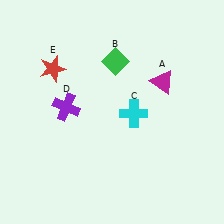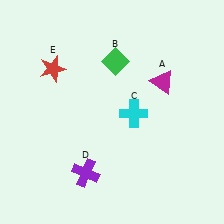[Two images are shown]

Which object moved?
The purple cross (D) moved down.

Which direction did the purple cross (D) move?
The purple cross (D) moved down.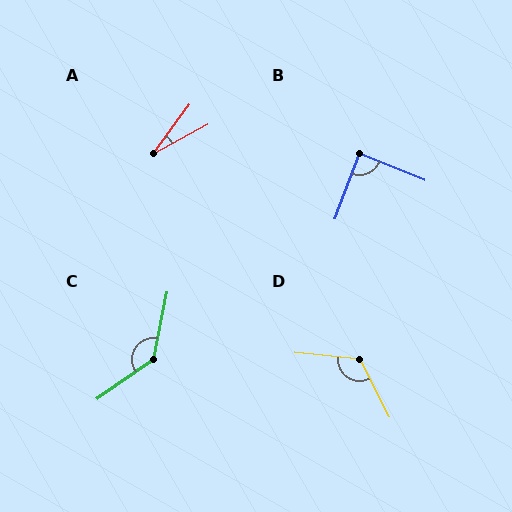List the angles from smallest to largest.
A (25°), B (89°), D (122°), C (137°).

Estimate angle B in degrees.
Approximately 89 degrees.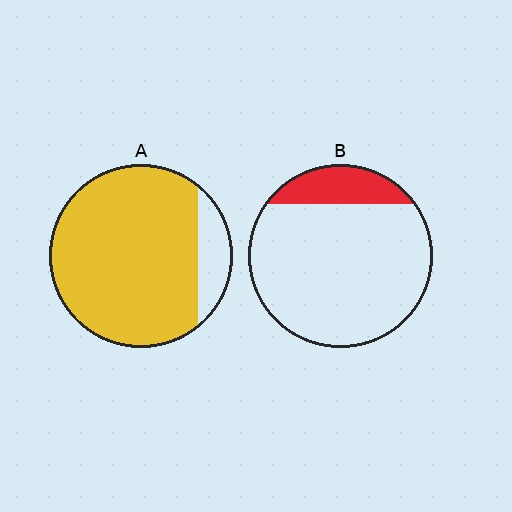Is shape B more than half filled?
No.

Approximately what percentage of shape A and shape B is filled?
A is approximately 85% and B is approximately 15%.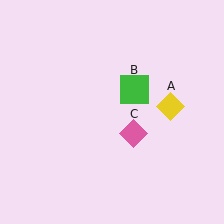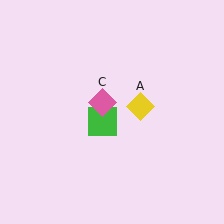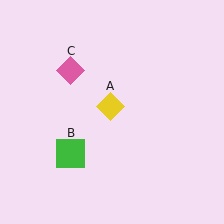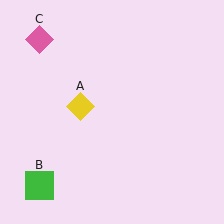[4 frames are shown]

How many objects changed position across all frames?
3 objects changed position: yellow diamond (object A), green square (object B), pink diamond (object C).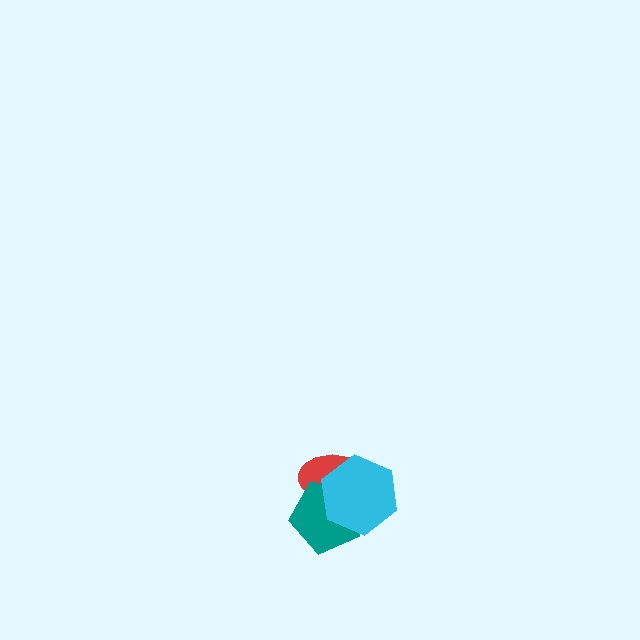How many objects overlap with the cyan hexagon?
2 objects overlap with the cyan hexagon.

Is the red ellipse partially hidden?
Yes, it is partially covered by another shape.